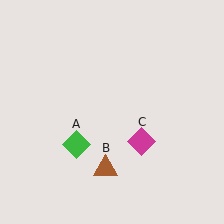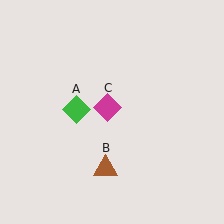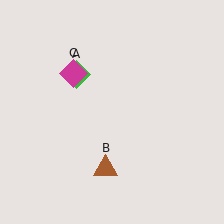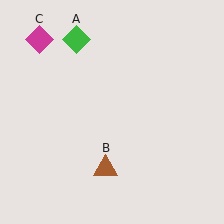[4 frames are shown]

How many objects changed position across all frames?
2 objects changed position: green diamond (object A), magenta diamond (object C).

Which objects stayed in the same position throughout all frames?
Brown triangle (object B) remained stationary.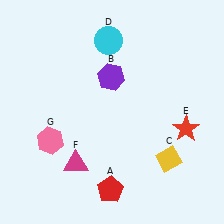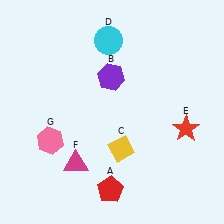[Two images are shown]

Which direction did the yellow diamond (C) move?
The yellow diamond (C) moved left.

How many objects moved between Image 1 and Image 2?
1 object moved between the two images.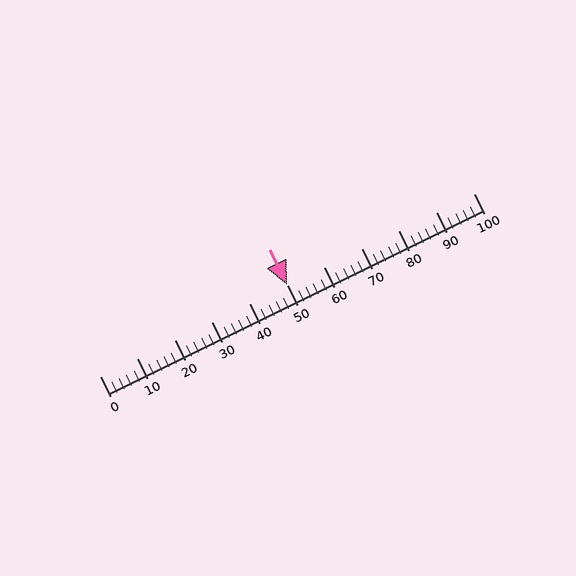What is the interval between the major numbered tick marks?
The major tick marks are spaced 10 units apart.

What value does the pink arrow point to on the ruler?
The pink arrow points to approximately 50.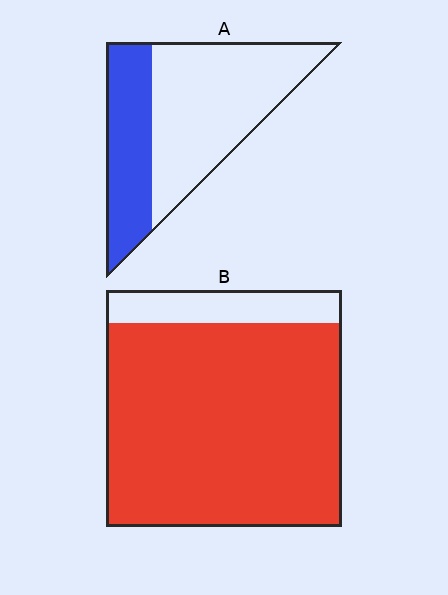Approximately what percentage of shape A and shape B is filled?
A is approximately 35% and B is approximately 85%.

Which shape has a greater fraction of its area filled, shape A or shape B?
Shape B.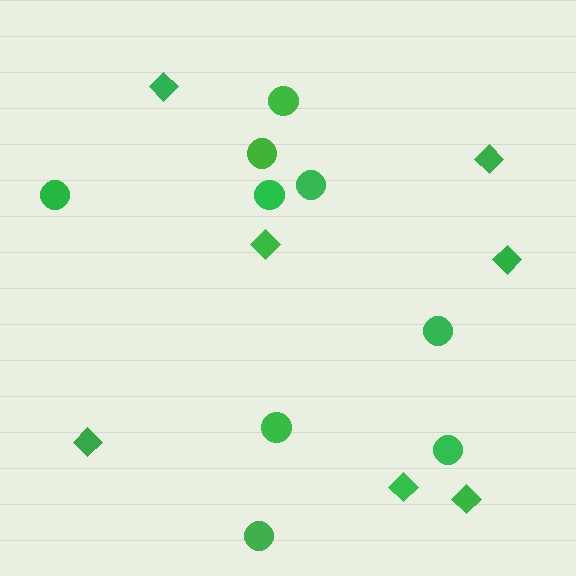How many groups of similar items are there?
There are 2 groups: one group of circles (9) and one group of diamonds (7).